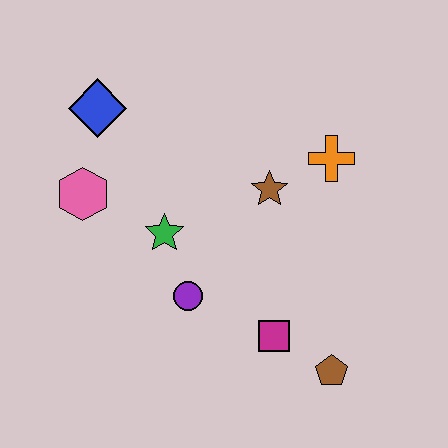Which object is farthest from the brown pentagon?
The blue diamond is farthest from the brown pentagon.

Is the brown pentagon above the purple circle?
No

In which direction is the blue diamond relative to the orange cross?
The blue diamond is to the left of the orange cross.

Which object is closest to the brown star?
The orange cross is closest to the brown star.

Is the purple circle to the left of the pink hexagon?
No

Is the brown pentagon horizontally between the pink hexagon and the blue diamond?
No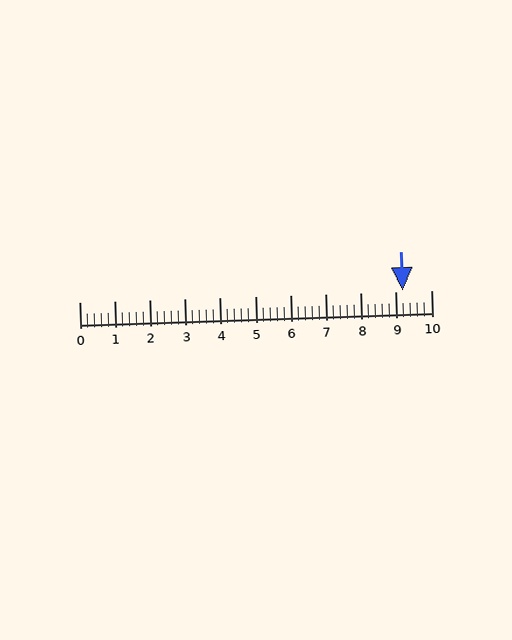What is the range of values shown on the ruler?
The ruler shows values from 0 to 10.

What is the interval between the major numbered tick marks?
The major tick marks are spaced 1 units apart.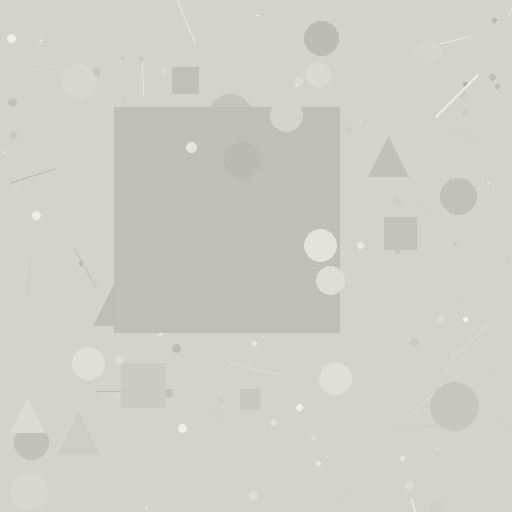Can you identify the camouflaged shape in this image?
The camouflaged shape is a square.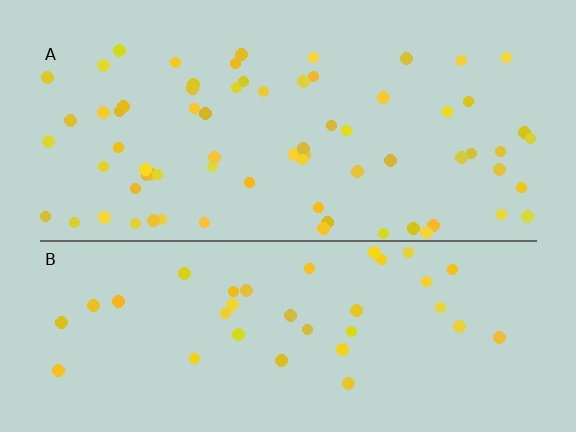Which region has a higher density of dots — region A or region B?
A (the top).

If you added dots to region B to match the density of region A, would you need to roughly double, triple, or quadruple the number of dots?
Approximately double.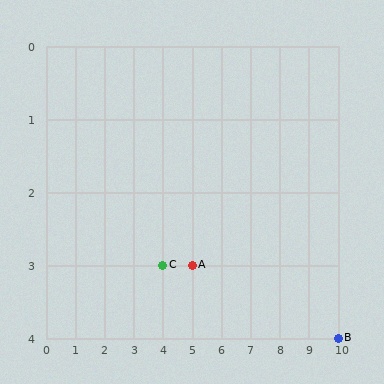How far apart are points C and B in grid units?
Points C and B are 6 columns and 1 row apart (about 6.1 grid units diagonally).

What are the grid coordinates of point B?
Point B is at grid coordinates (10, 4).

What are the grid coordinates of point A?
Point A is at grid coordinates (5, 3).